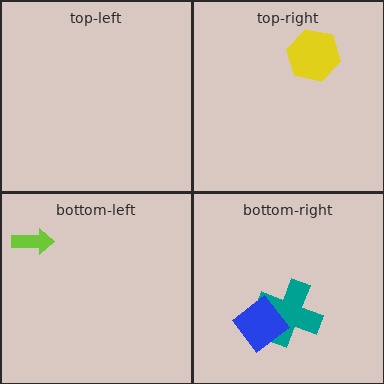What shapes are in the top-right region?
The yellow hexagon.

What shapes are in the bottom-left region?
The lime arrow.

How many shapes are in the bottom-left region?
1.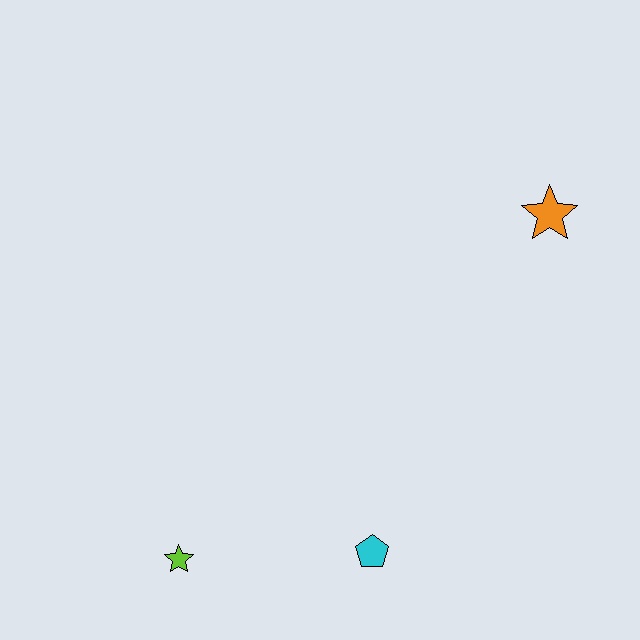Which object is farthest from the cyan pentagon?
The orange star is farthest from the cyan pentagon.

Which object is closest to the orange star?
The cyan pentagon is closest to the orange star.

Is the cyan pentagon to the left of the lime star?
No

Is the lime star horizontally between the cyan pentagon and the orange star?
No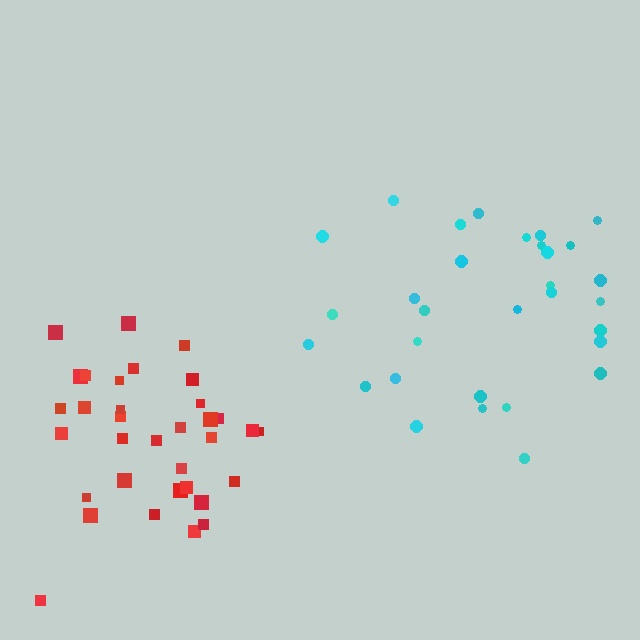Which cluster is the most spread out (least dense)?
Cyan.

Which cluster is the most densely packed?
Red.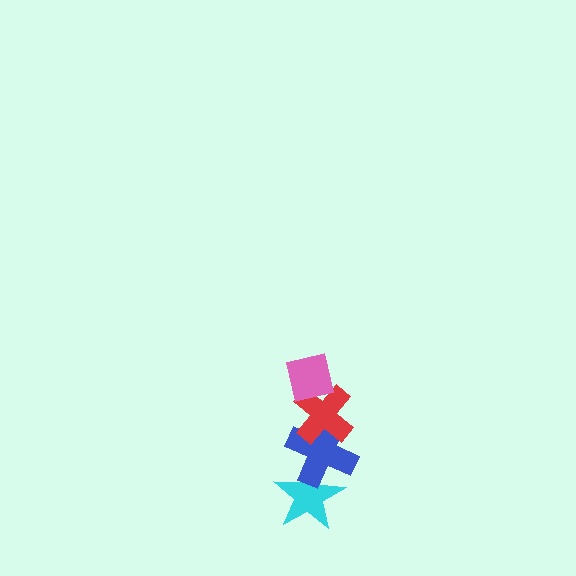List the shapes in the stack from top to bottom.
From top to bottom: the pink square, the red cross, the blue cross, the cyan star.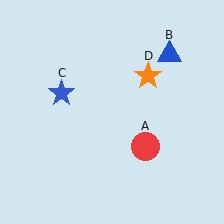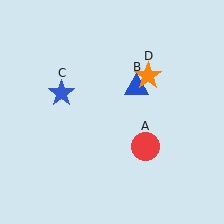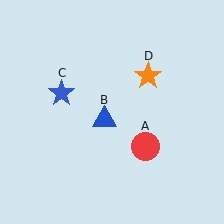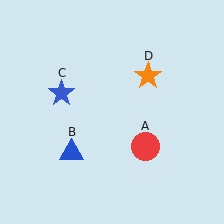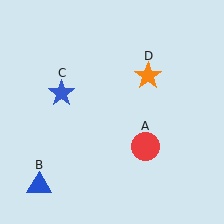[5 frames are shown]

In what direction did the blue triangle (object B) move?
The blue triangle (object B) moved down and to the left.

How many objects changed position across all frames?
1 object changed position: blue triangle (object B).